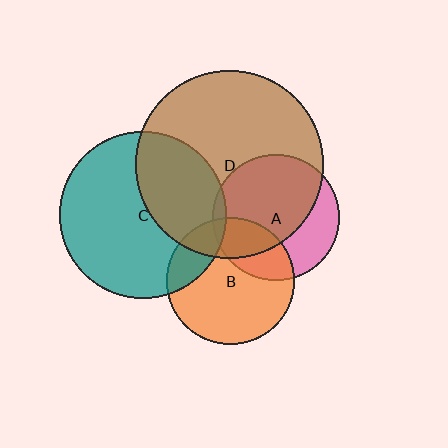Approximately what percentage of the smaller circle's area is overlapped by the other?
Approximately 25%.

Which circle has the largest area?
Circle D (brown).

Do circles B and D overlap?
Yes.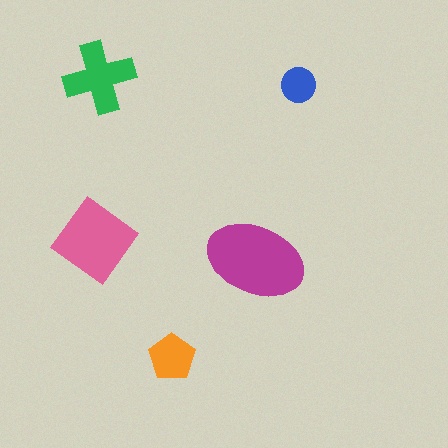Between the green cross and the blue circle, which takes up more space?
The green cross.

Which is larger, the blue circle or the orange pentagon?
The orange pentagon.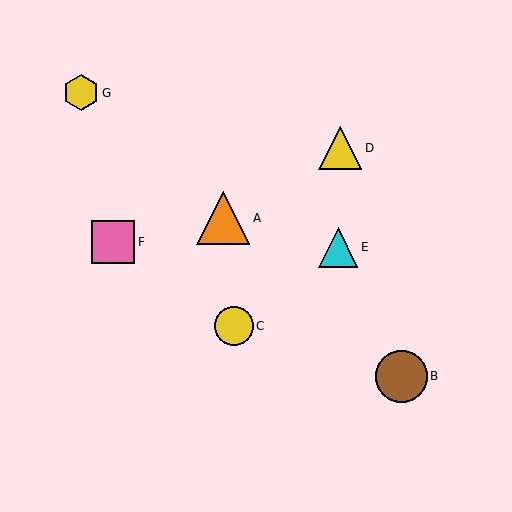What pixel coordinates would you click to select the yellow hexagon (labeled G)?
Click at (81, 93) to select the yellow hexagon G.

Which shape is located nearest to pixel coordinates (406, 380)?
The brown circle (labeled B) at (401, 376) is nearest to that location.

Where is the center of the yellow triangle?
The center of the yellow triangle is at (340, 148).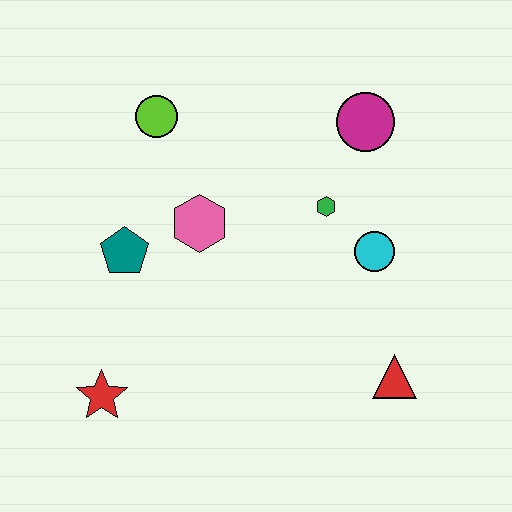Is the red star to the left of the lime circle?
Yes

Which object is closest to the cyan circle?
The green hexagon is closest to the cyan circle.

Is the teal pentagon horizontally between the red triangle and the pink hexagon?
No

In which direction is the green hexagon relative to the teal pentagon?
The green hexagon is to the right of the teal pentagon.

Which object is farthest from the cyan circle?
The red star is farthest from the cyan circle.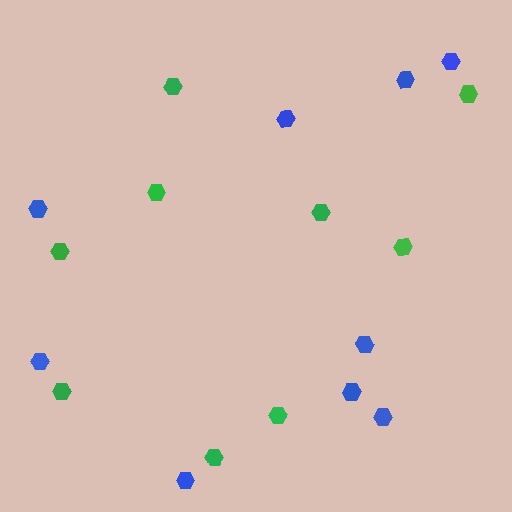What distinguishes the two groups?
There are 2 groups: one group of blue hexagons (9) and one group of green hexagons (9).